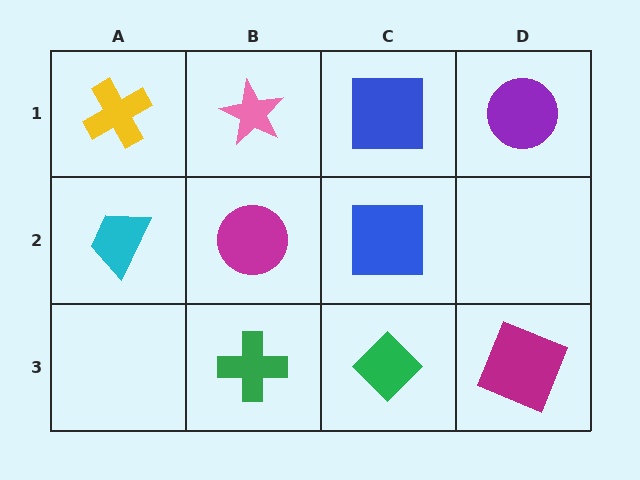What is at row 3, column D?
A magenta square.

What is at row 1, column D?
A purple circle.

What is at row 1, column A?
A yellow cross.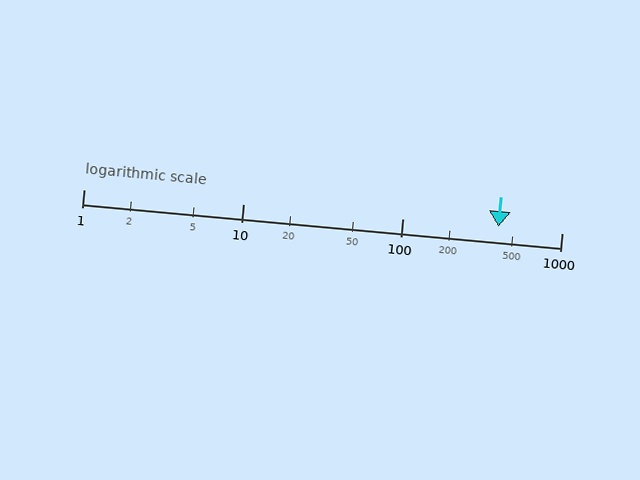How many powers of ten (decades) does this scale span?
The scale spans 3 decades, from 1 to 1000.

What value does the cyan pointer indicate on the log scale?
The pointer indicates approximately 400.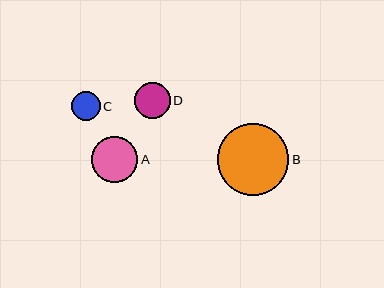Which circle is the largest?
Circle B is the largest with a size of approximately 71 pixels.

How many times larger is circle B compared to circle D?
Circle B is approximately 2.0 times the size of circle D.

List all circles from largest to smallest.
From largest to smallest: B, A, D, C.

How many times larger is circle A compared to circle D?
Circle A is approximately 1.3 times the size of circle D.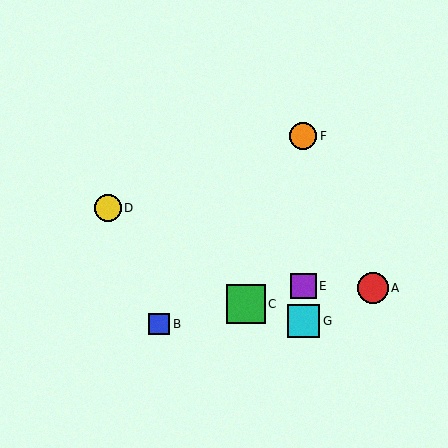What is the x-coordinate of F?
Object F is at x≈303.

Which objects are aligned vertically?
Objects E, F, G are aligned vertically.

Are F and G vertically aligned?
Yes, both are at x≈303.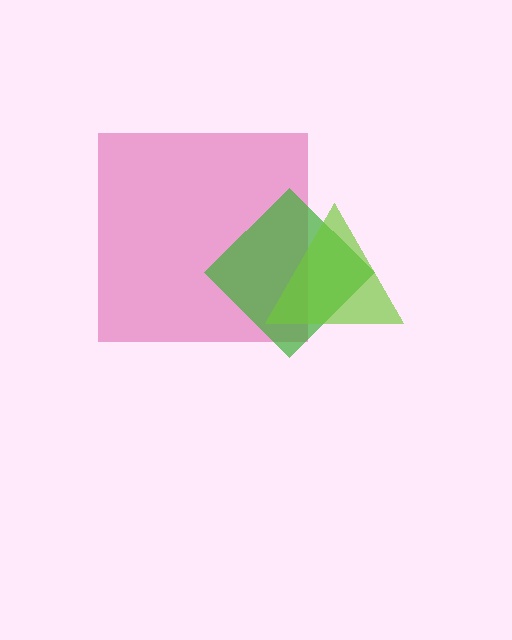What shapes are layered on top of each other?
The layered shapes are: a magenta square, a green diamond, a lime triangle.